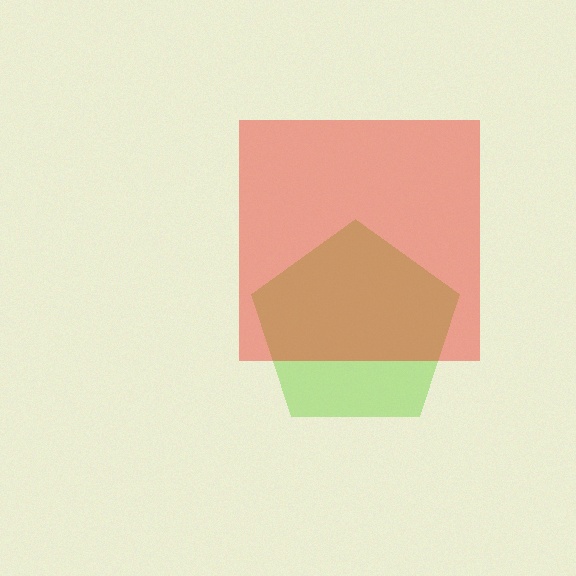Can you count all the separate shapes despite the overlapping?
Yes, there are 2 separate shapes.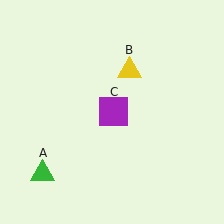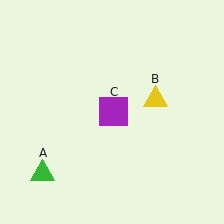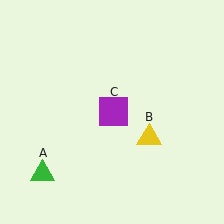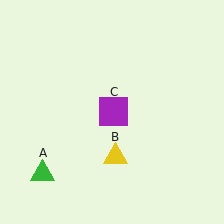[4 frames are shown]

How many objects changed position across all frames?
1 object changed position: yellow triangle (object B).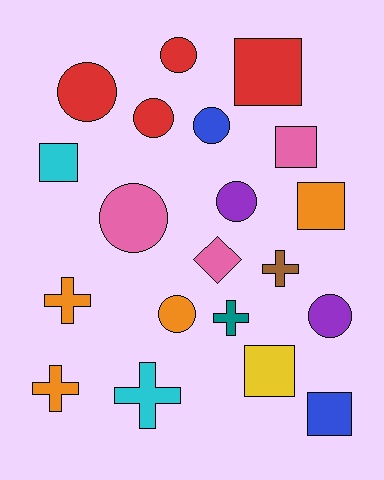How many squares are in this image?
There are 6 squares.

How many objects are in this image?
There are 20 objects.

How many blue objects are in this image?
There are 2 blue objects.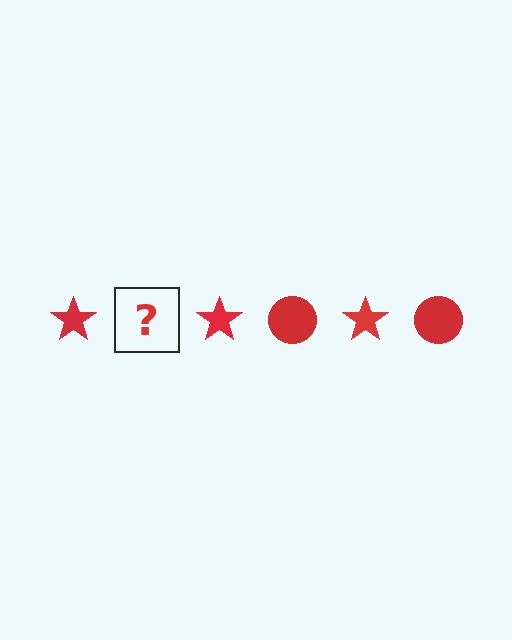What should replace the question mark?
The question mark should be replaced with a red circle.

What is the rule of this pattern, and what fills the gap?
The rule is that the pattern cycles through star, circle shapes in red. The gap should be filled with a red circle.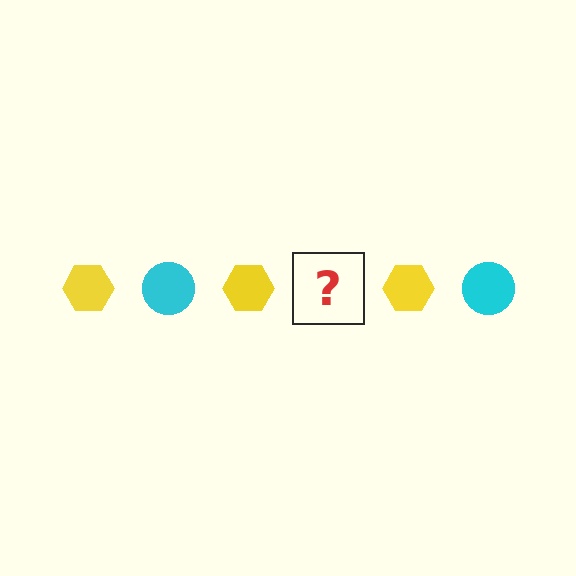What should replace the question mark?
The question mark should be replaced with a cyan circle.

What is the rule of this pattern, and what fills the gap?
The rule is that the pattern alternates between yellow hexagon and cyan circle. The gap should be filled with a cyan circle.